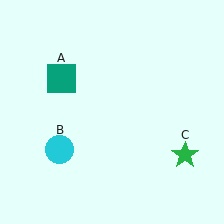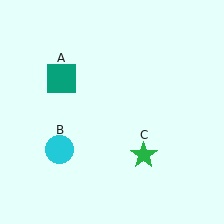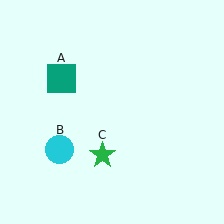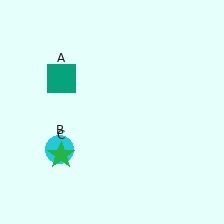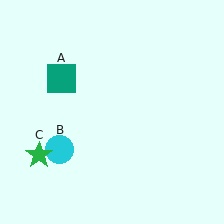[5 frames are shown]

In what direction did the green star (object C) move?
The green star (object C) moved left.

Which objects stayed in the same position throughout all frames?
Teal square (object A) and cyan circle (object B) remained stationary.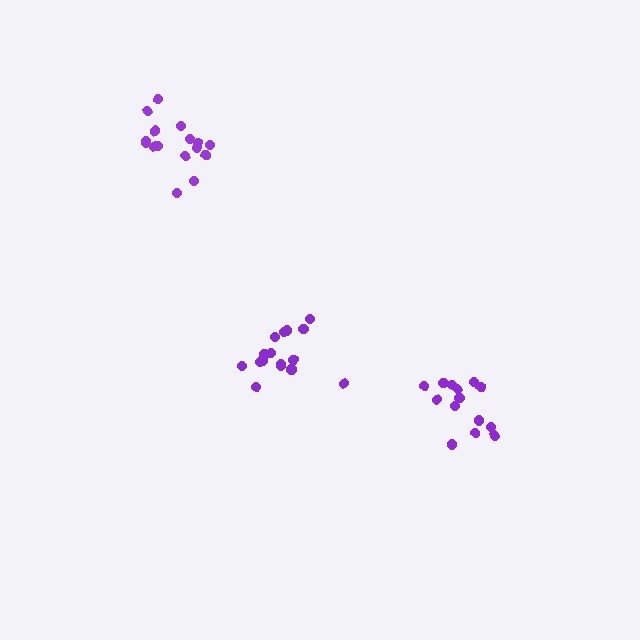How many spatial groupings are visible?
There are 3 spatial groupings.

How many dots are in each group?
Group 1: 16 dots, Group 2: 14 dots, Group 3: 16 dots (46 total).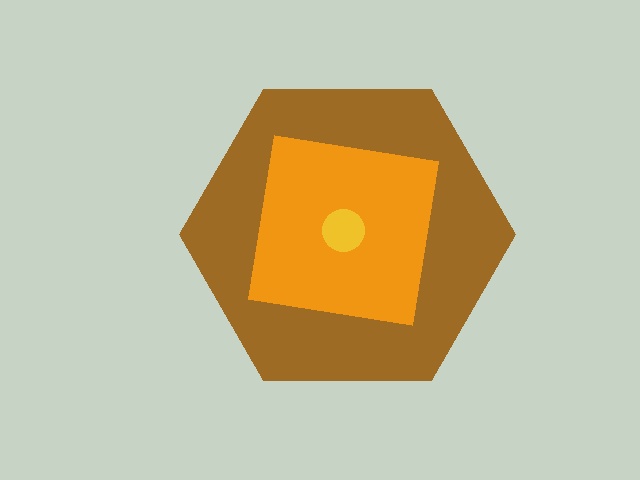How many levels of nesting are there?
3.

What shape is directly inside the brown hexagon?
The orange square.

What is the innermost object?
The yellow circle.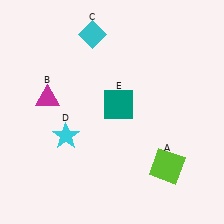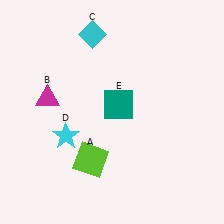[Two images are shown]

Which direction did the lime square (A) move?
The lime square (A) moved left.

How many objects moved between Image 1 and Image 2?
1 object moved between the two images.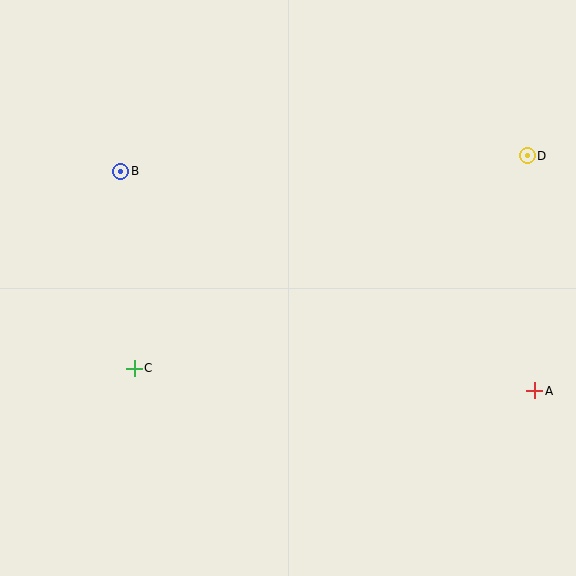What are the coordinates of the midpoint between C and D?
The midpoint between C and D is at (331, 262).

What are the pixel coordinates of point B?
Point B is at (121, 171).